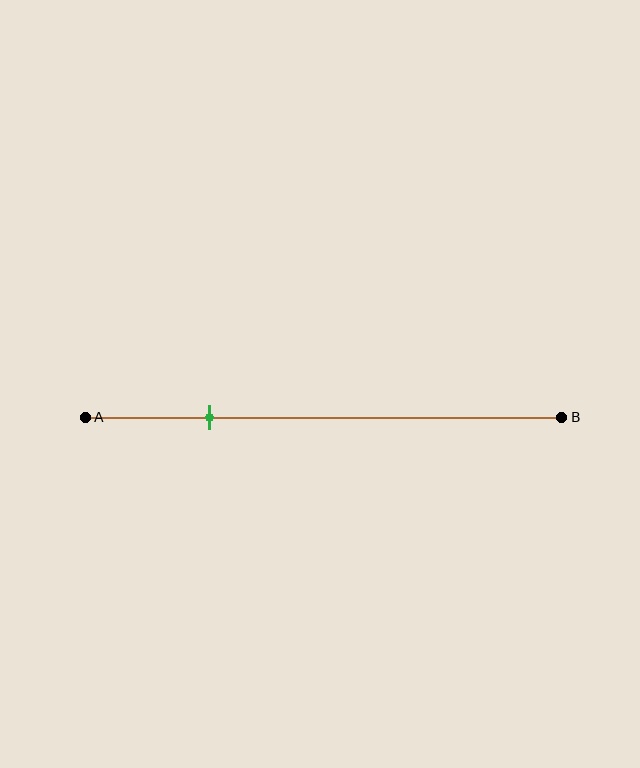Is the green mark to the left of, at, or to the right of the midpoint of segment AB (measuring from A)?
The green mark is to the left of the midpoint of segment AB.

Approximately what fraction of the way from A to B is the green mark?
The green mark is approximately 25% of the way from A to B.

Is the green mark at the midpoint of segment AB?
No, the mark is at about 25% from A, not at the 50% midpoint.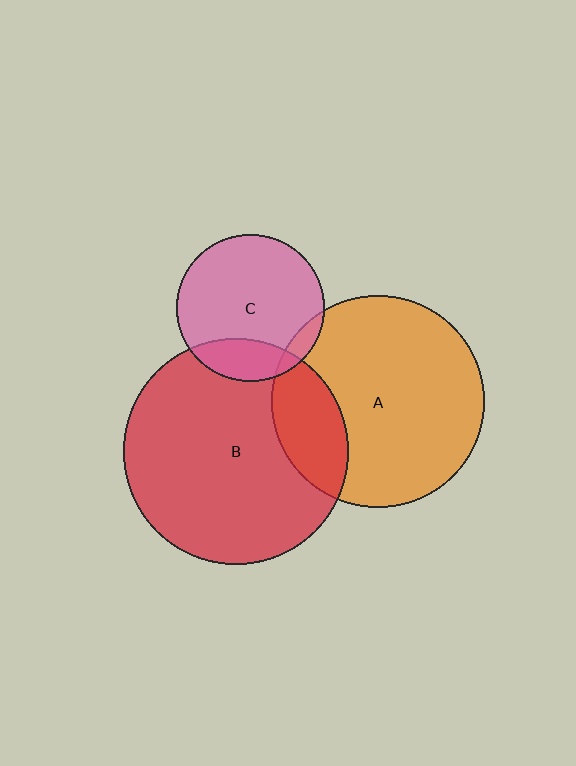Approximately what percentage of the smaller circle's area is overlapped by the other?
Approximately 20%.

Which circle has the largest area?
Circle B (red).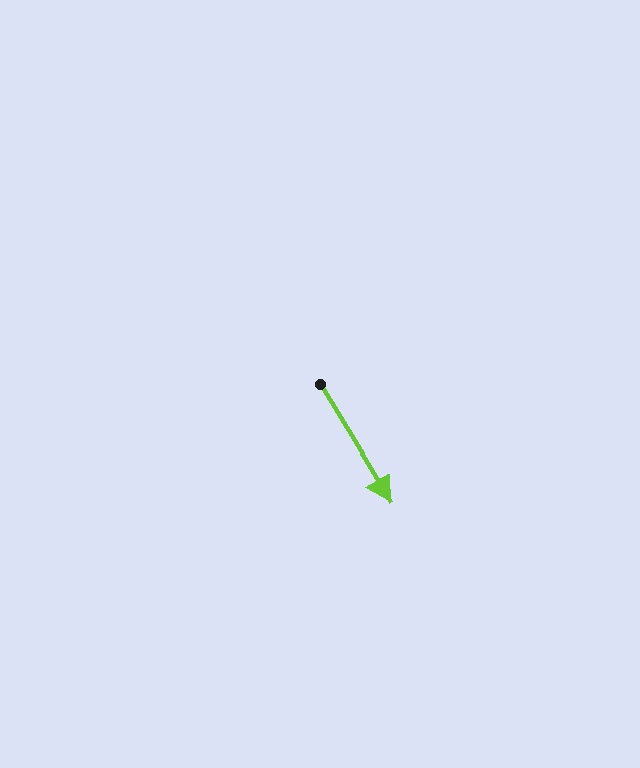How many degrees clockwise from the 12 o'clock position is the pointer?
Approximately 149 degrees.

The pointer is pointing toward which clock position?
Roughly 5 o'clock.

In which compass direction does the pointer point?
Southeast.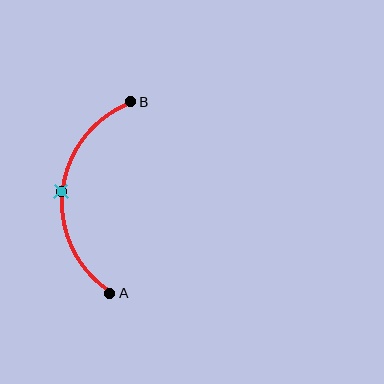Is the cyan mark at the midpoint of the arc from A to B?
Yes. The cyan mark lies on the arc at equal arc-length from both A and B — it is the arc midpoint.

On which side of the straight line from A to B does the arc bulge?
The arc bulges to the left of the straight line connecting A and B.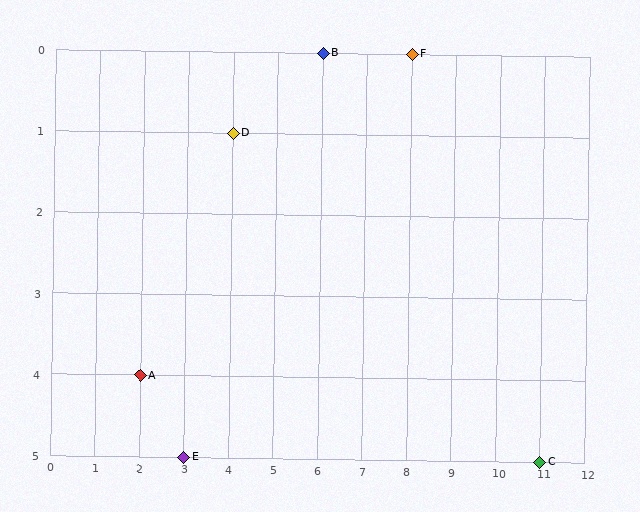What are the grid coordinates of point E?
Point E is at grid coordinates (3, 5).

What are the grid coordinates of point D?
Point D is at grid coordinates (4, 1).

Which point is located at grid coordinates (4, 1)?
Point D is at (4, 1).